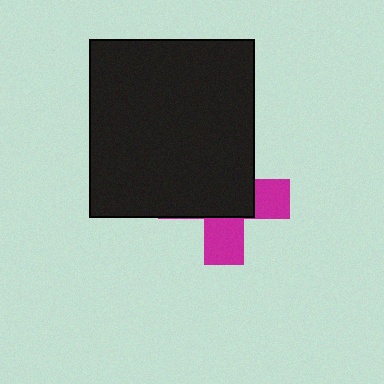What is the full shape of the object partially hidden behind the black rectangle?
The partially hidden object is a magenta cross.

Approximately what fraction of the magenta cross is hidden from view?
Roughly 62% of the magenta cross is hidden behind the black rectangle.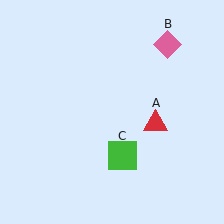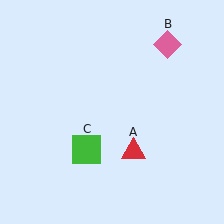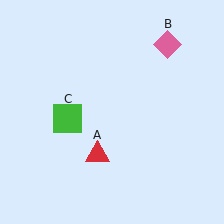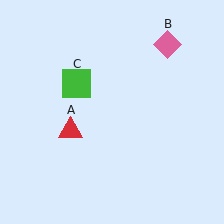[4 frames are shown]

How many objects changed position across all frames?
2 objects changed position: red triangle (object A), green square (object C).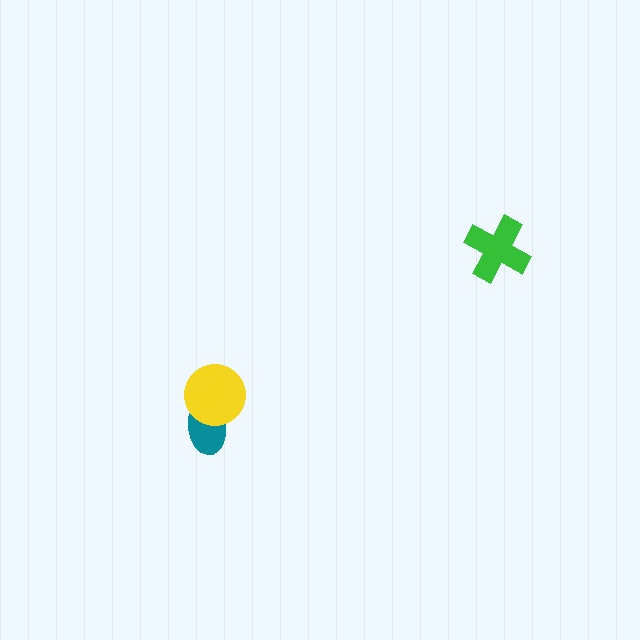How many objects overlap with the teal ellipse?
1 object overlaps with the teal ellipse.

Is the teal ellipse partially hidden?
Yes, it is partially covered by another shape.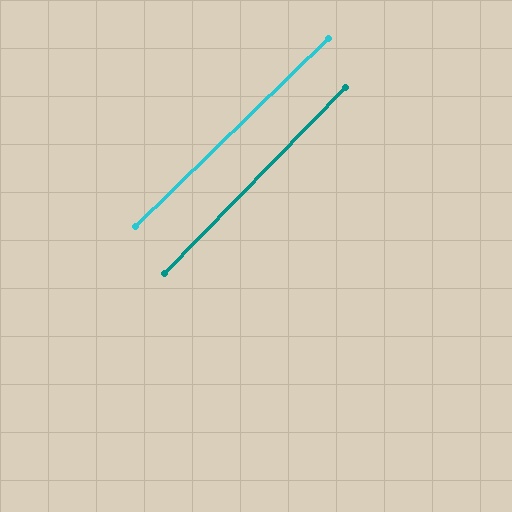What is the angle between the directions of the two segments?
Approximately 2 degrees.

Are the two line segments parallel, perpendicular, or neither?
Parallel — their directions differ by only 1.6°.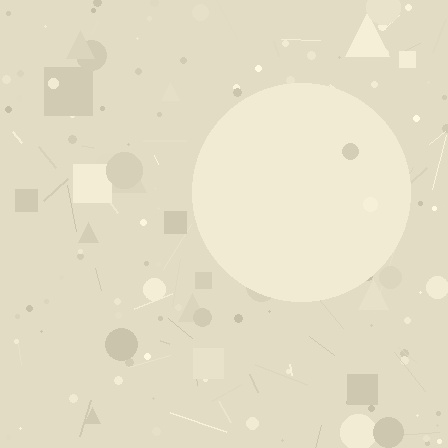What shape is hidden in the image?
A circle is hidden in the image.